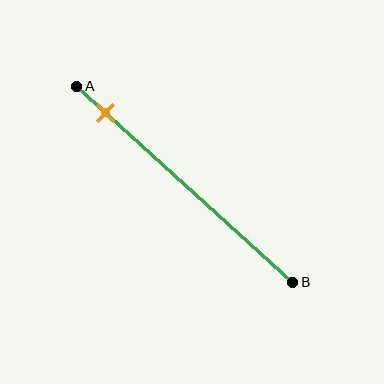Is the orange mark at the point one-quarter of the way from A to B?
No, the mark is at about 15% from A, not at the 25% one-quarter point.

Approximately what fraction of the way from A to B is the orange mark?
The orange mark is approximately 15% of the way from A to B.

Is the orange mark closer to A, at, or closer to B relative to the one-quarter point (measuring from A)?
The orange mark is closer to point A than the one-quarter point of segment AB.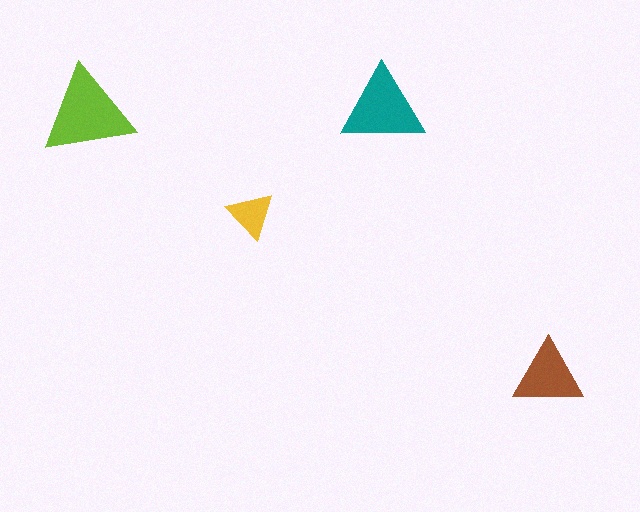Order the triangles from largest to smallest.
the lime one, the teal one, the brown one, the yellow one.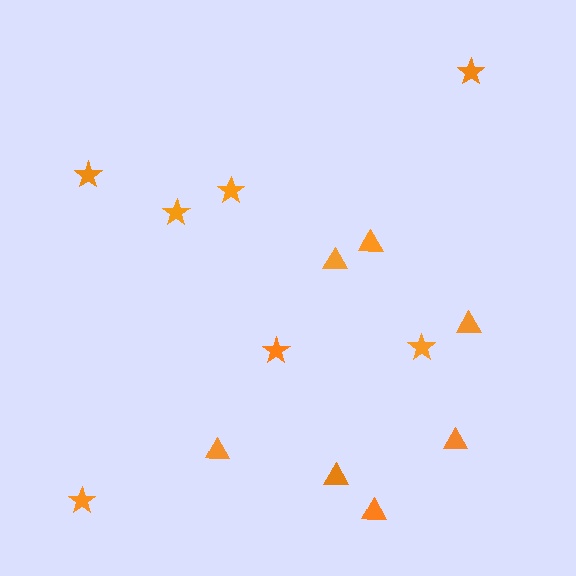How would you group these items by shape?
There are 2 groups: one group of stars (7) and one group of triangles (7).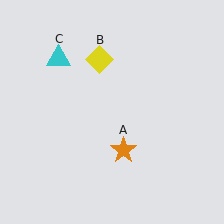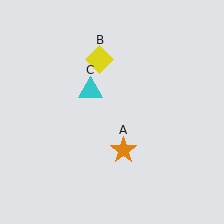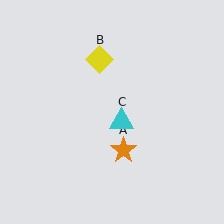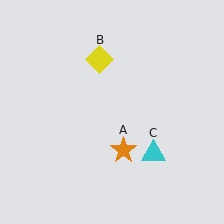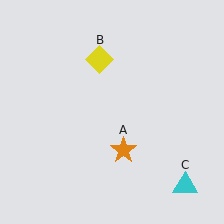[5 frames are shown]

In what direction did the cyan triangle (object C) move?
The cyan triangle (object C) moved down and to the right.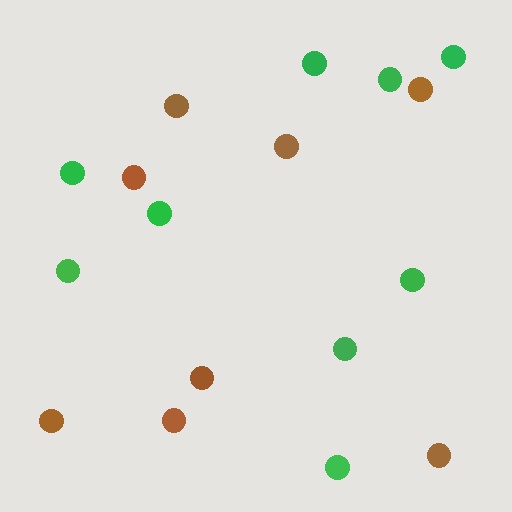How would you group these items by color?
There are 2 groups: one group of green circles (9) and one group of brown circles (8).